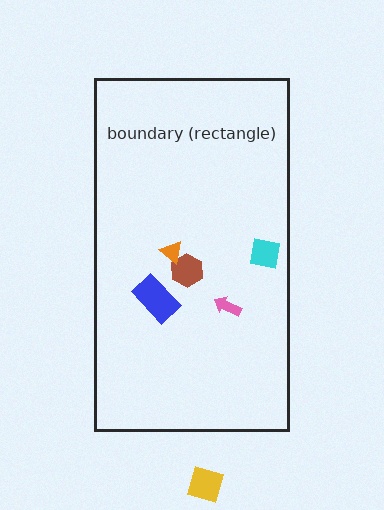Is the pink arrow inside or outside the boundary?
Inside.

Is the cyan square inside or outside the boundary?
Inside.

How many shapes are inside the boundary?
5 inside, 1 outside.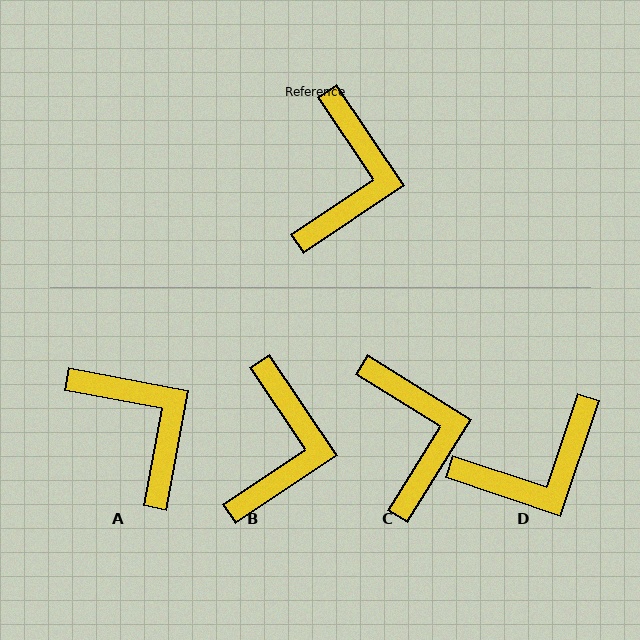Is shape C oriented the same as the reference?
No, it is off by about 24 degrees.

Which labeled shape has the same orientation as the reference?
B.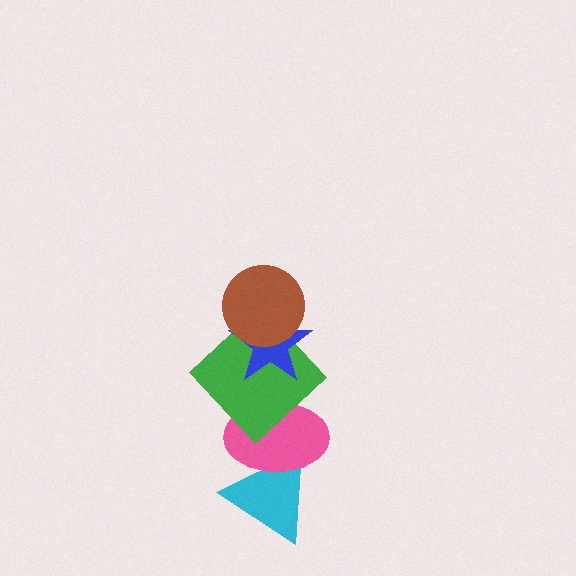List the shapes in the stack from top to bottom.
From top to bottom: the brown circle, the blue star, the green diamond, the pink ellipse, the cyan triangle.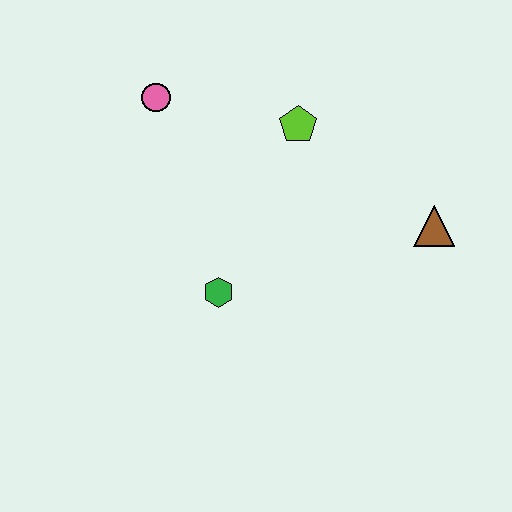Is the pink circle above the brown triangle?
Yes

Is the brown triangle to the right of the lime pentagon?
Yes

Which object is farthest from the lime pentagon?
The green hexagon is farthest from the lime pentagon.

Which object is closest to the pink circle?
The lime pentagon is closest to the pink circle.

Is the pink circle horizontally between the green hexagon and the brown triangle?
No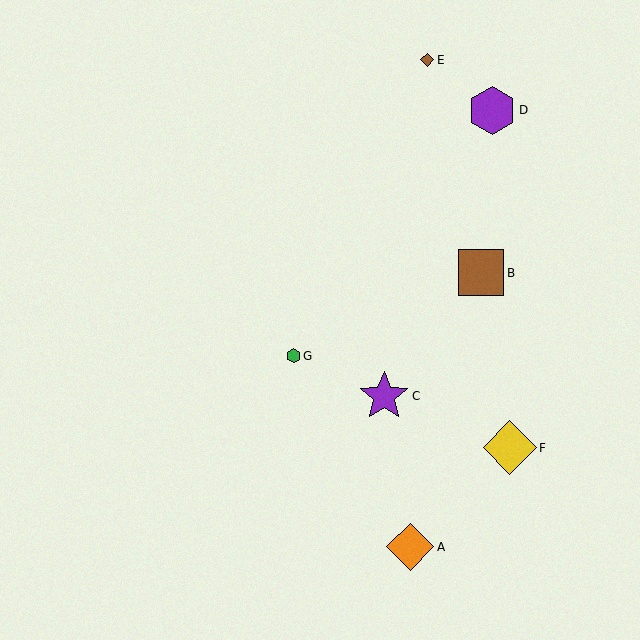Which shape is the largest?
The yellow diamond (labeled F) is the largest.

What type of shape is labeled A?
Shape A is an orange diamond.